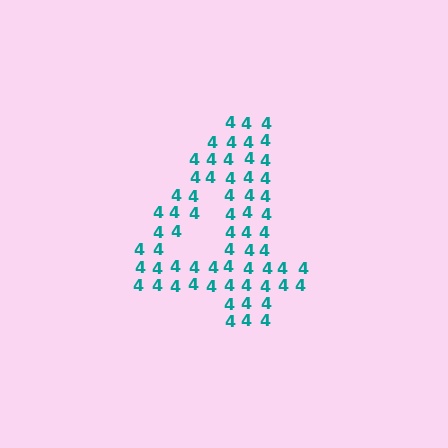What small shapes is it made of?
It is made of small digit 4's.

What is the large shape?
The large shape is the digit 4.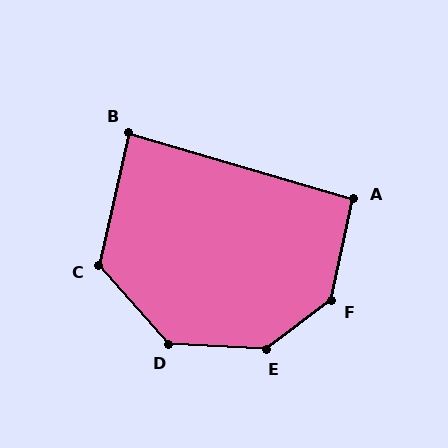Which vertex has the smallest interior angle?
B, at approximately 86 degrees.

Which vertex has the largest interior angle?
E, at approximately 140 degrees.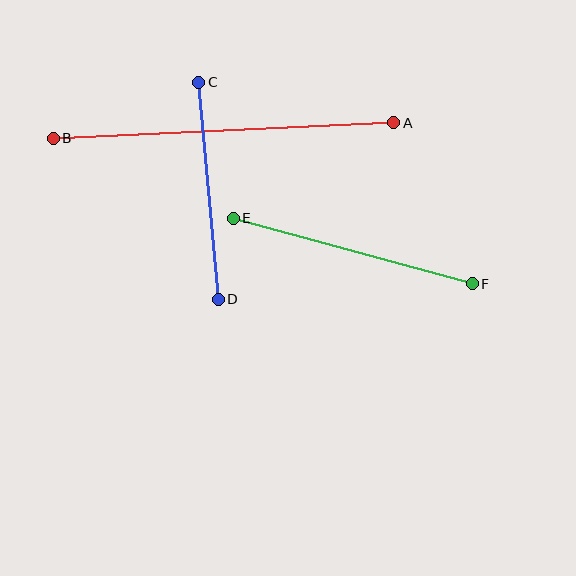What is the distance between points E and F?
The distance is approximately 248 pixels.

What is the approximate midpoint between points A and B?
The midpoint is at approximately (223, 130) pixels.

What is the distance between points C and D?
The distance is approximately 218 pixels.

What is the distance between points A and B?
The distance is approximately 341 pixels.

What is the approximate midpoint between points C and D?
The midpoint is at approximately (208, 191) pixels.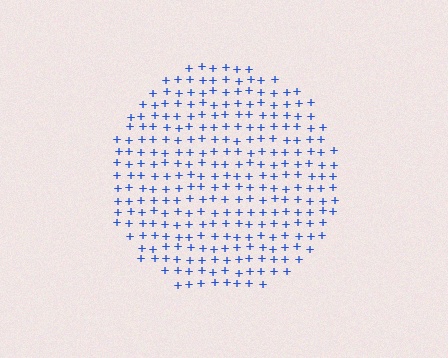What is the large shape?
The large shape is a circle.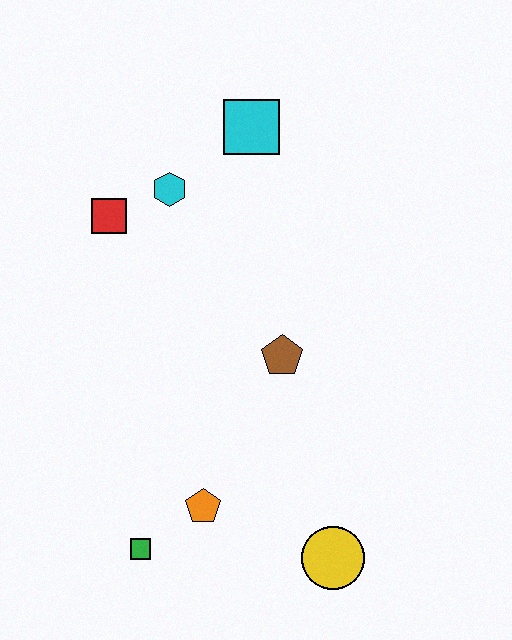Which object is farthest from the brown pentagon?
The green square is farthest from the brown pentagon.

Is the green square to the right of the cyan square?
No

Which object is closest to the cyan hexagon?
The red square is closest to the cyan hexagon.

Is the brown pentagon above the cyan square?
No